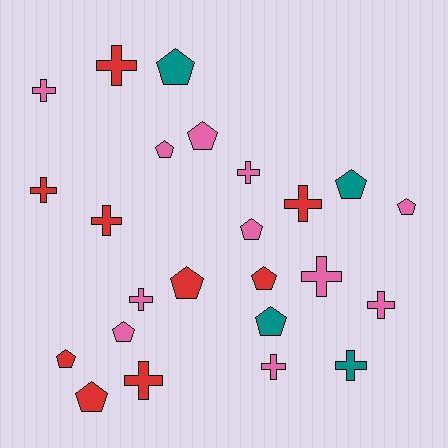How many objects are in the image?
There are 24 objects.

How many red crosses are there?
There are 5 red crosses.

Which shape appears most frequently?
Cross, with 12 objects.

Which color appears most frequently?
Pink, with 11 objects.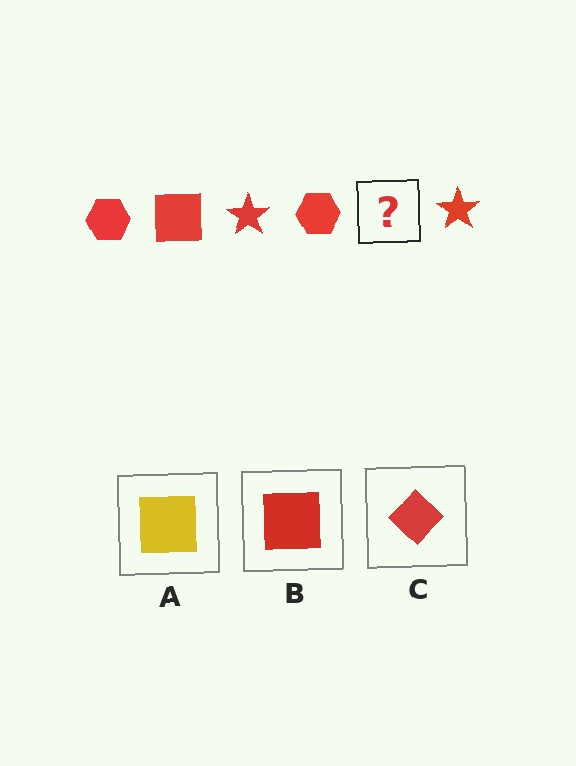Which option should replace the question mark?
Option B.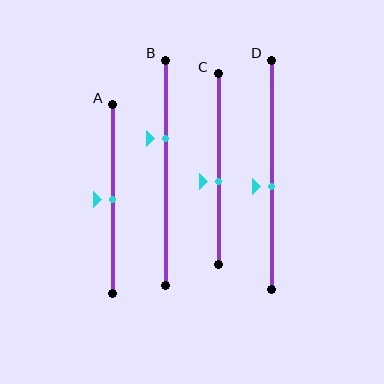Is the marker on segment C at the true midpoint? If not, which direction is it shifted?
No, the marker on segment C is shifted downward by about 7% of the segment length.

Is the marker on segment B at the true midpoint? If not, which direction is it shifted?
No, the marker on segment B is shifted upward by about 15% of the segment length.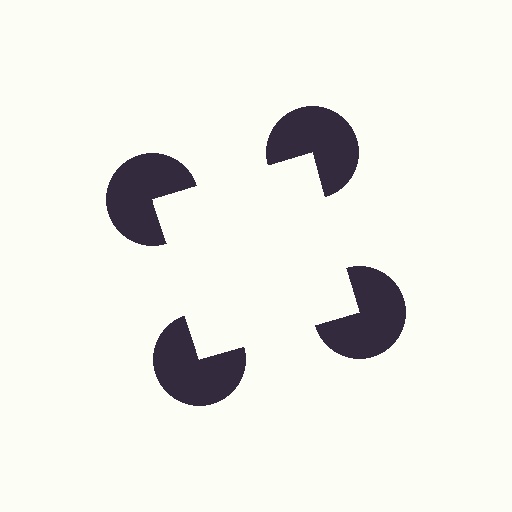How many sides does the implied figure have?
4 sides.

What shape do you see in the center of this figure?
An illusory square — its edges are inferred from the aligned wedge cuts in the pac-man discs, not physically drawn.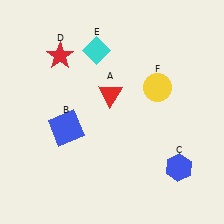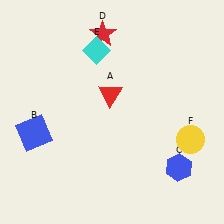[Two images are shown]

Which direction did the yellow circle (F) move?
The yellow circle (F) moved down.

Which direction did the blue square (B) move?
The blue square (B) moved left.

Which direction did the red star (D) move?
The red star (D) moved right.